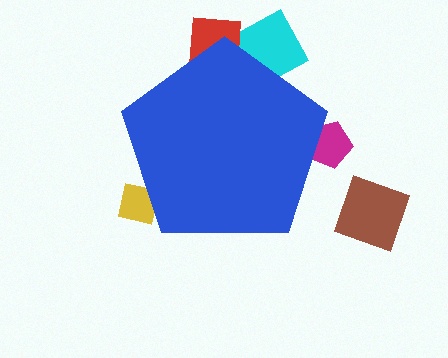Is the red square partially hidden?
Yes, the red square is partially hidden behind the blue pentagon.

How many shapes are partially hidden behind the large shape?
4 shapes are partially hidden.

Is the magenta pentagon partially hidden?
Yes, the magenta pentagon is partially hidden behind the blue pentagon.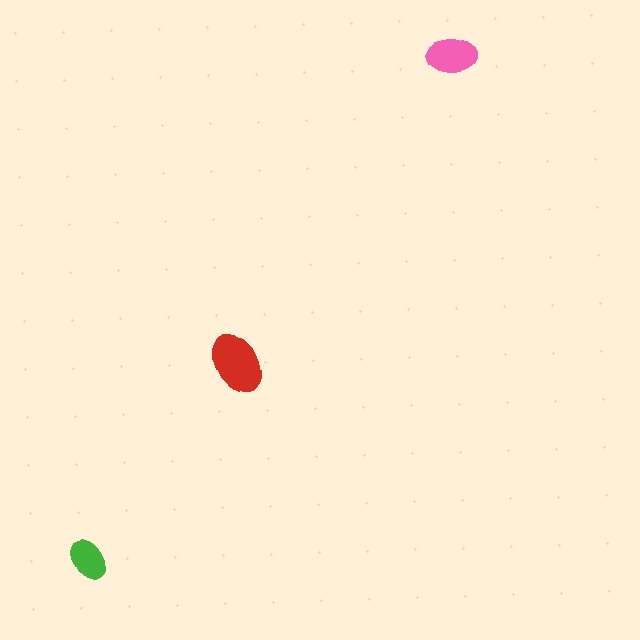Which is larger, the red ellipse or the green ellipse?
The red one.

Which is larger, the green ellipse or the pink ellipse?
The pink one.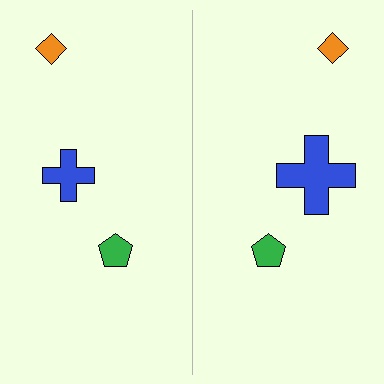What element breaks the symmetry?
The blue cross on the right side has a different size than its mirror counterpart.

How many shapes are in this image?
There are 6 shapes in this image.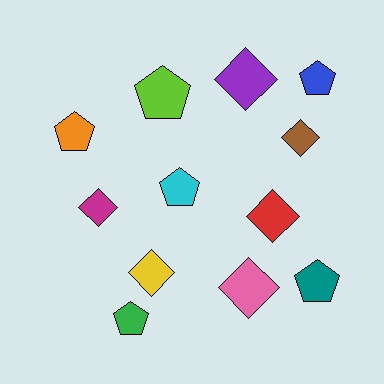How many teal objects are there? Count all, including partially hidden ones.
There is 1 teal object.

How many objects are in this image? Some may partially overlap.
There are 12 objects.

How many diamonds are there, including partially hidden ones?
There are 6 diamonds.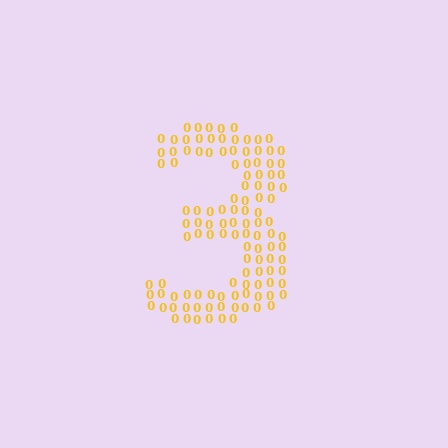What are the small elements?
The small elements are digit 0's.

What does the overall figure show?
The overall figure shows the digit 3.